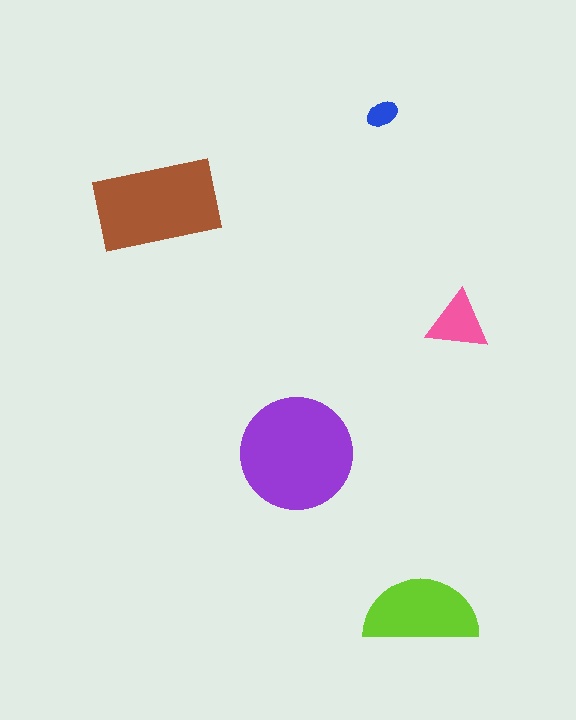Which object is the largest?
The purple circle.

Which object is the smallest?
The blue ellipse.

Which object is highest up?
The blue ellipse is topmost.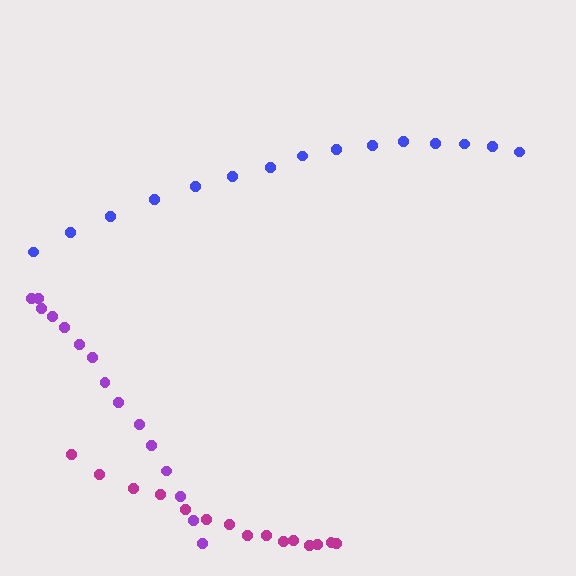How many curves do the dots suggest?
There are 3 distinct paths.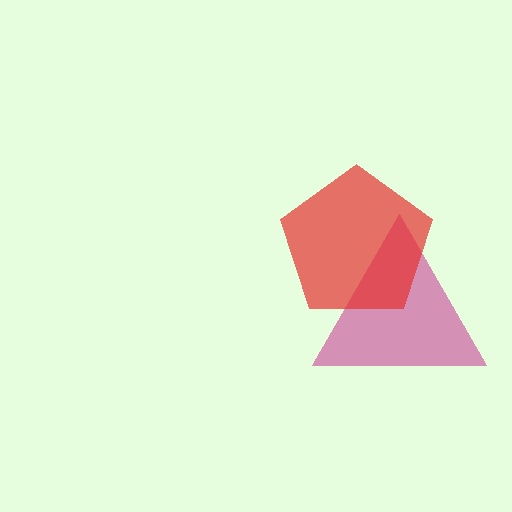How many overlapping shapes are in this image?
There are 2 overlapping shapes in the image.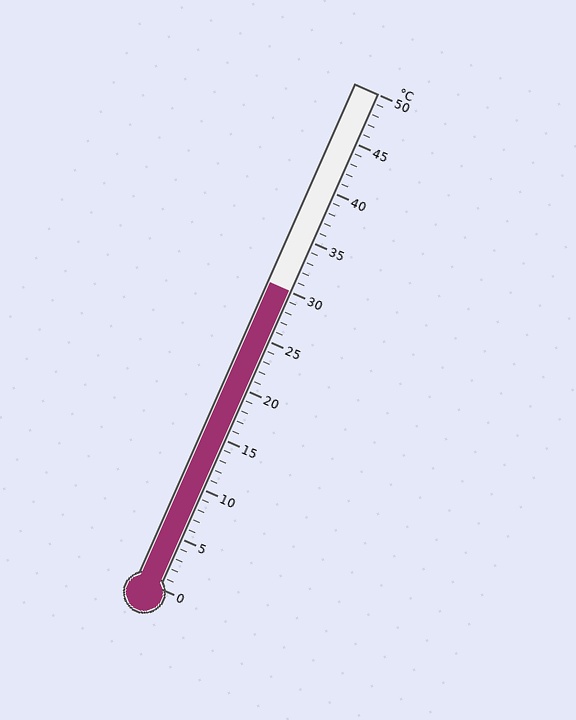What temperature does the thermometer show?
The thermometer shows approximately 30°C.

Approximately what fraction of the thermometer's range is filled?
The thermometer is filled to approximately 60% of its range.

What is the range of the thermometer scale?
The thermometer scale ranges from 0°C to 50°C.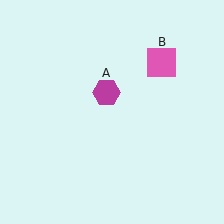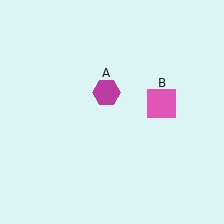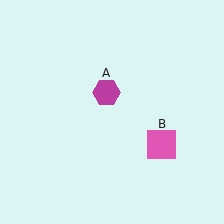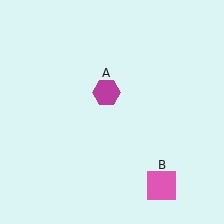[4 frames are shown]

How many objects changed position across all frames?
1 object changed position: pink square (object B).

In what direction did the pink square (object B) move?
The pink square (object B) moved down.